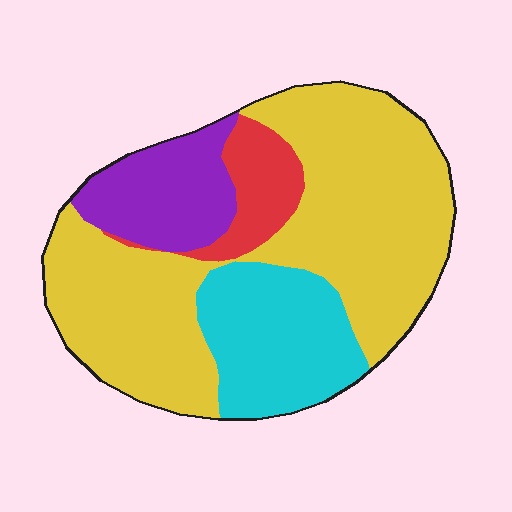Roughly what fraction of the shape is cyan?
Cyan covers 20% of the shape.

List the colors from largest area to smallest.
From largest to smallest: yellow, cyan, purple, red.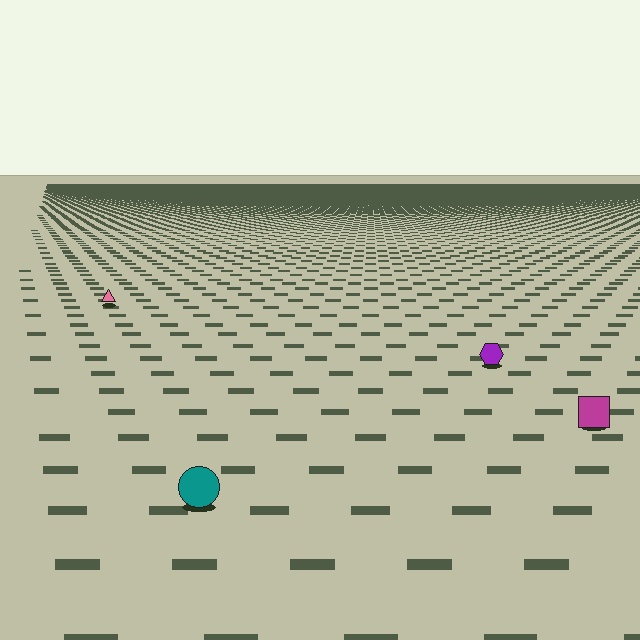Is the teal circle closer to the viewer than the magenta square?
Yes. The teal circle is closer — you can tell from the texture gradient: the ground texture is coarser near it.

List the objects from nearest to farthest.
From nearest to farthest: the teal circle, the magenta square, the purple hexagon, the pink triangle.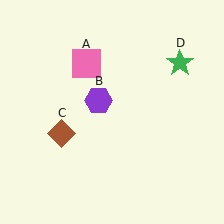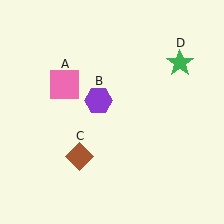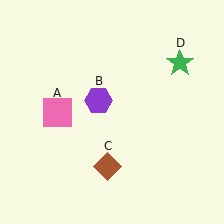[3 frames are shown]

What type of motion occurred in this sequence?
The pink square (object A), brown diamond (object C) rotated counterclockwise around the center of the scene.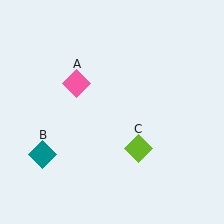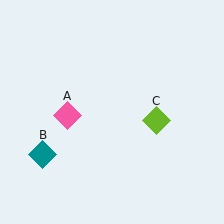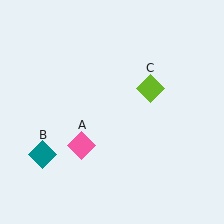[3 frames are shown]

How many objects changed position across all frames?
2 objects changed position: pink diamond (object A), lime diamond (object C).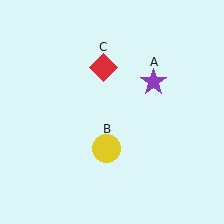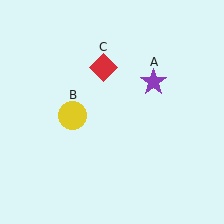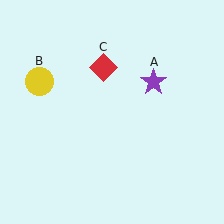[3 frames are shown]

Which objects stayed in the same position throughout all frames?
Purple star (object A) and red diamond (object C) remained stationary.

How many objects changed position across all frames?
1 object changed position: yellow circle (object B).